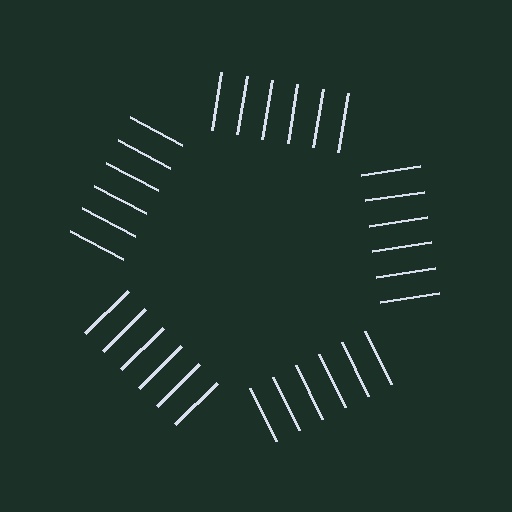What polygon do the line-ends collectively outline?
An illusory pentagon — the line segments terminate on its edges but no continuous stroke is drawn.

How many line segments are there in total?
30 — 6 along each of the 5 edges.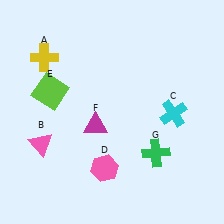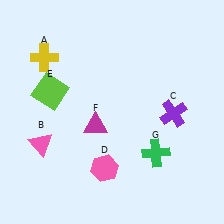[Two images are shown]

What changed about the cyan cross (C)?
In Image 1, C is cyan. In Image 2, it changed to purple.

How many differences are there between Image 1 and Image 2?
There is 1 difference between the two images.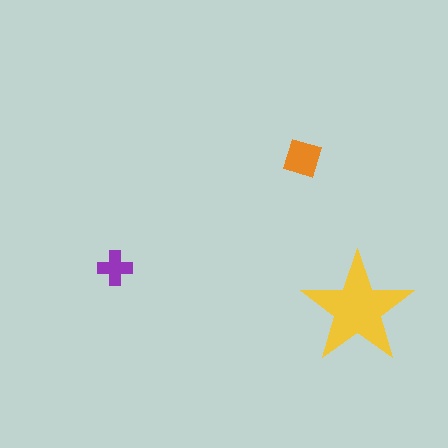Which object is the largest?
The yellow star.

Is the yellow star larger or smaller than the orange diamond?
Larger.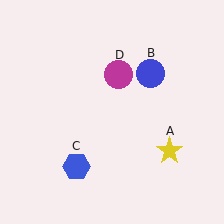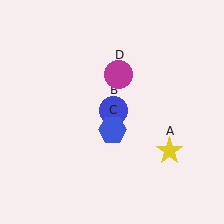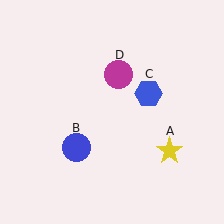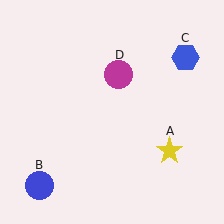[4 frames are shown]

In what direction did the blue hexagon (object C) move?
The blue hexagon (object C) moved up and to the right.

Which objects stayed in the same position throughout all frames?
Yellow star (object A) and magenta circle (object D) remained stationary.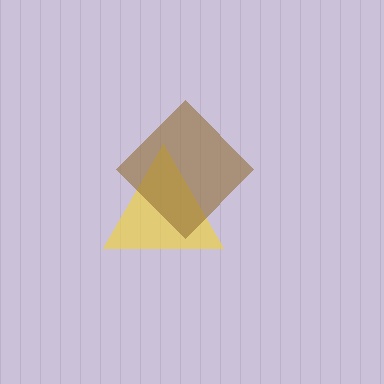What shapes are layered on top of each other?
The layered shapes are: a yellow triangle, a brown diamond.